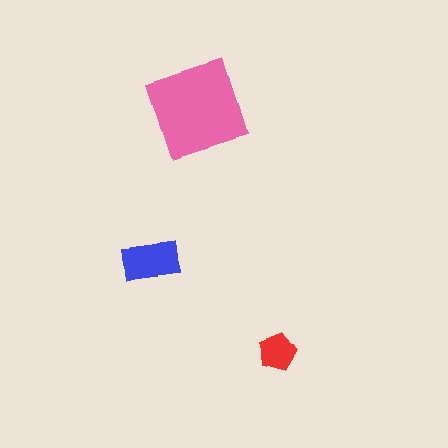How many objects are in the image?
There are 3 objects in the image.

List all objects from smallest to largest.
The red pentagon, the blue rectangle, the pink square.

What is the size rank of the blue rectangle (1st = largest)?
2nd.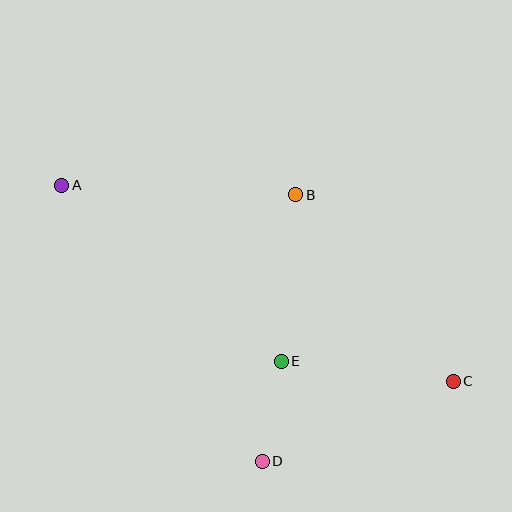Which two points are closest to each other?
Points D and E are closest to each other.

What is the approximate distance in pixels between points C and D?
The distance between C and D is approximately 207 pixels.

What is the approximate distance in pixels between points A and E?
The distance between A and E is approximately 281 pixels.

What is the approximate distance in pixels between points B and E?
The distance between B and E is approximately 167 pixels.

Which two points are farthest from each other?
Points A and C are farthest from each other.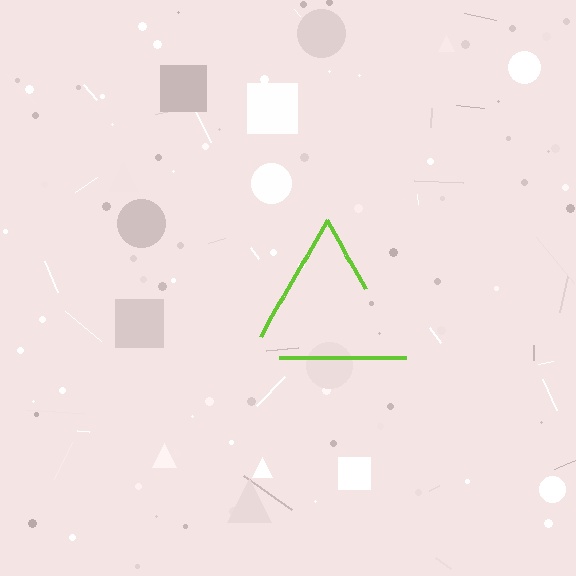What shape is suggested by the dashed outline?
The dashed outline suggests a triangle.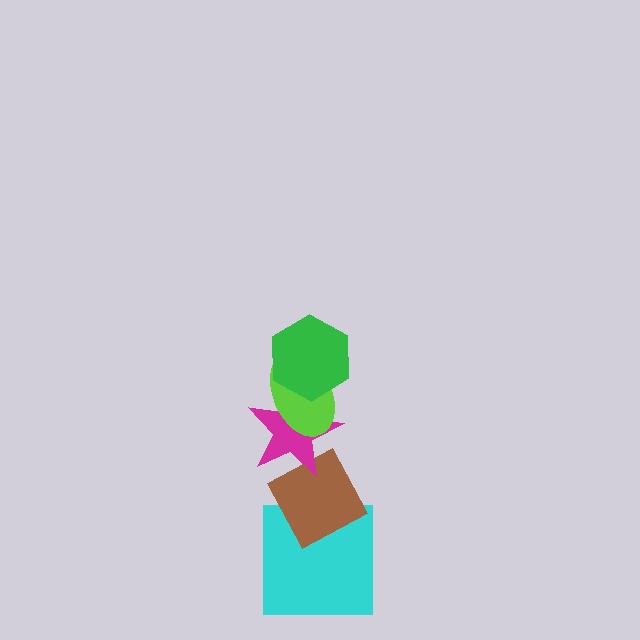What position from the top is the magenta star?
The magenta star is 3rd from the top.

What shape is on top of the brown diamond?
The magenta star is on top of the brown diamond.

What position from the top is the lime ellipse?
The lime ellipse is 2nd from the top.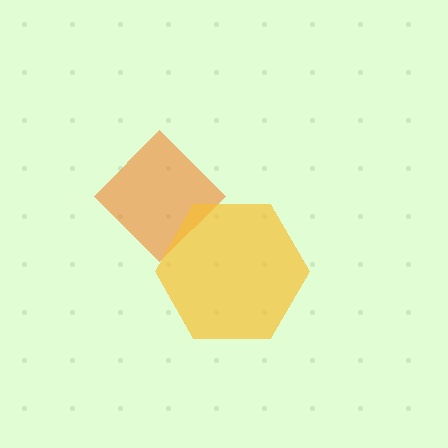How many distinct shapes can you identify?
There are 2 distinct shapes: an orange diamond, a yellow hexagon.